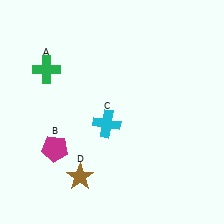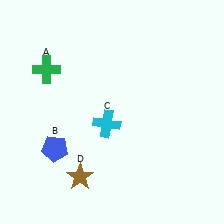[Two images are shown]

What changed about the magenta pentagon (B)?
In Image 1, B is magenta. In Image 2, it changed to blue.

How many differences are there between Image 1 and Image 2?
There is 1 difference between the two images.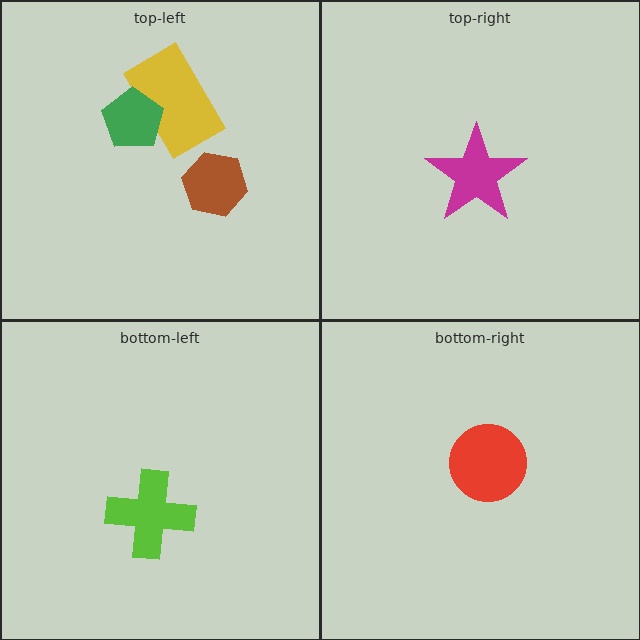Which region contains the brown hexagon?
The top-left region.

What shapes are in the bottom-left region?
The lime cross.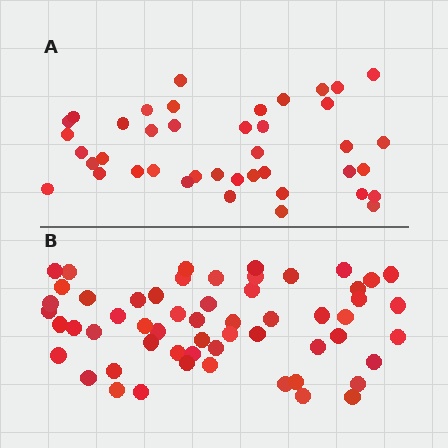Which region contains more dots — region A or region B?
Region B (the bottom region) has more dots.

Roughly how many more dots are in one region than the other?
Region B has approximately 15 more dots than region A.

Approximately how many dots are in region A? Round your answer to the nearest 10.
About 40 dots. (The exact count is 41, which rounds to 40.)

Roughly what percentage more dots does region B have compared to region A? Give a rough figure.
About 40% more.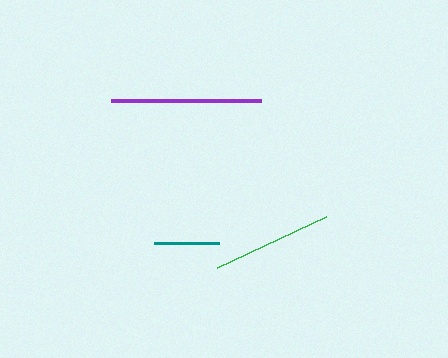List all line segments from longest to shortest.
From longest to shortest: purple, green, teal.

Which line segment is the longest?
The purple line is the longest at approximately 150 pixels.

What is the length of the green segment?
The green segment is approximately 121 pixels long.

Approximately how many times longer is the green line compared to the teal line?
The green line is approximately 1.9 times the length of the teal line.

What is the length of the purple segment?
The purple segment is approximately 150 pixels long.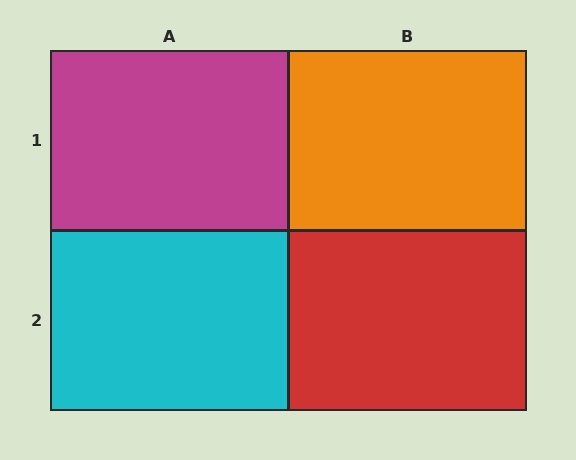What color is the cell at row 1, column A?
Magenta.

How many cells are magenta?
1 cell is magenta.